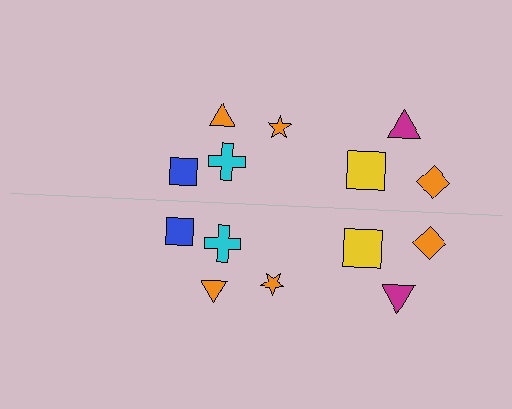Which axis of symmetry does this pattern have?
The pattern has a horizontal axis of symmetry running through the center of the image.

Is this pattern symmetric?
Yes, this pattern has bilateral (reflection) symmetry.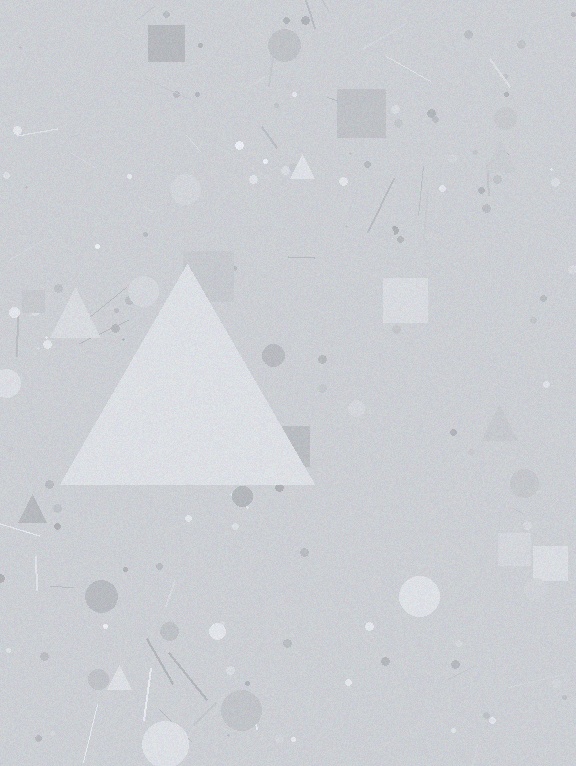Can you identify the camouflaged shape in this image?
The camouflaged shape is a triangle.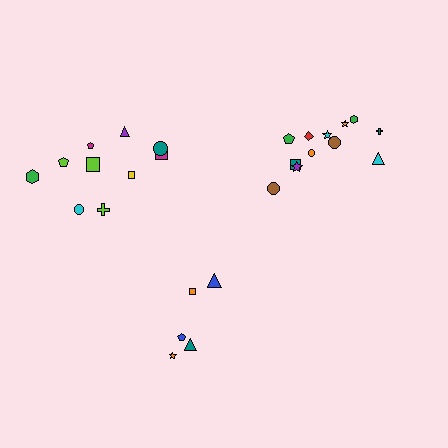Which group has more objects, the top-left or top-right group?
The top-right group.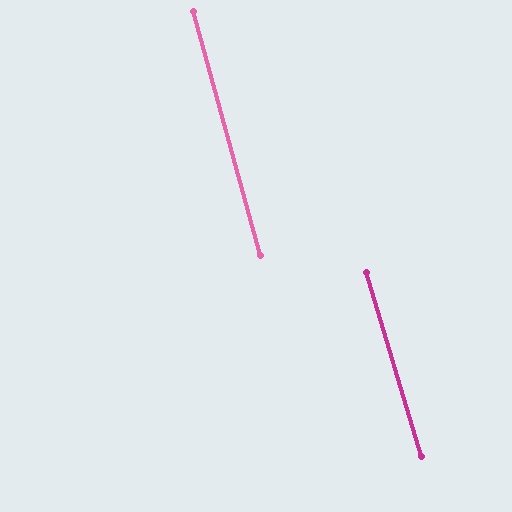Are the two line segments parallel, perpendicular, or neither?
Parallel — their directions differ by only 1.3°.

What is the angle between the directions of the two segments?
Approximately 1 degree.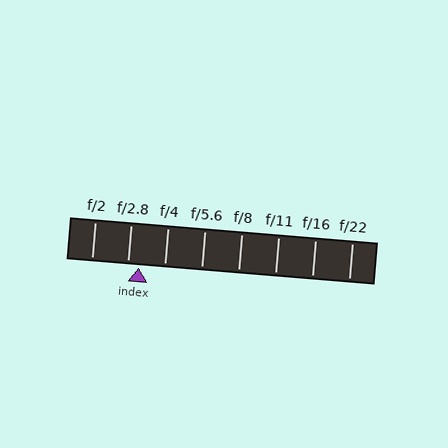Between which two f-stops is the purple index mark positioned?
The index mark is between f/2.8 and f/4.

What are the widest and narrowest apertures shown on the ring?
The widest aperture shown is f/2 and the narrowest is f/22.